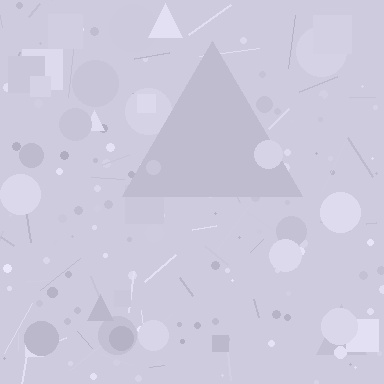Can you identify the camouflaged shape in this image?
The camouflaged shape is a triangle.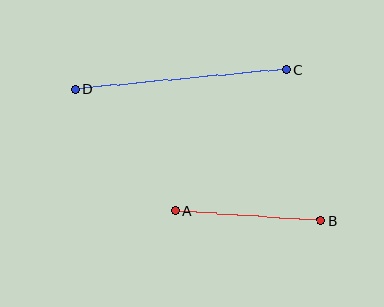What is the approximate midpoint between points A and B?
The midpoint is at approximately (248, 215) pixels.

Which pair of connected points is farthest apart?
Points C and D are farthest apart.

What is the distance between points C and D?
The distance is approximately 211 pixels.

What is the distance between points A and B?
The distance is approximately 145 pixels.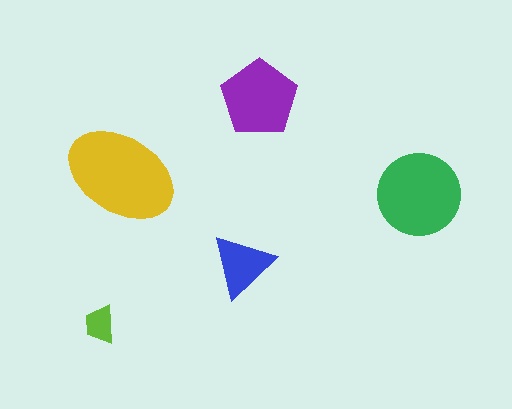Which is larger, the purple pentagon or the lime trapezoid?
The purple pentagon.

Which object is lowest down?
The lime trapezoid is bottommost.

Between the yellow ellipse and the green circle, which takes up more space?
The yellow ellipse.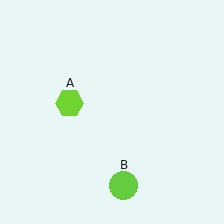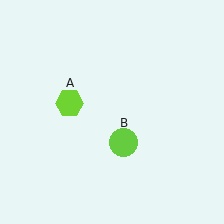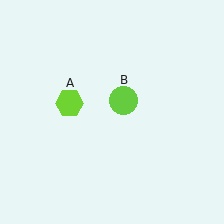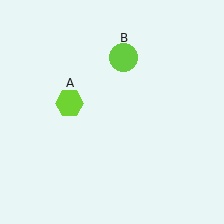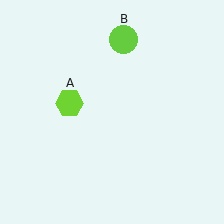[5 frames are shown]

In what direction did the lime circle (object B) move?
The lime circle (object B) moved up.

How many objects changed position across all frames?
1 object changed position: lime circle (object B).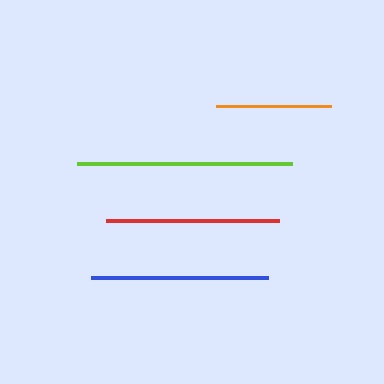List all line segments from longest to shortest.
From longest to shortest: lime, blue, red, orange.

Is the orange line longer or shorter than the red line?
The red line is longer than the orange line.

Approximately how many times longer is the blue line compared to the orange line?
The blue line is approximately 1.5 times the length of the orange line.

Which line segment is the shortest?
The orange line is the shortest at approximately 115 pixels.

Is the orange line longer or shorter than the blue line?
The blue line is longer than the orange line.